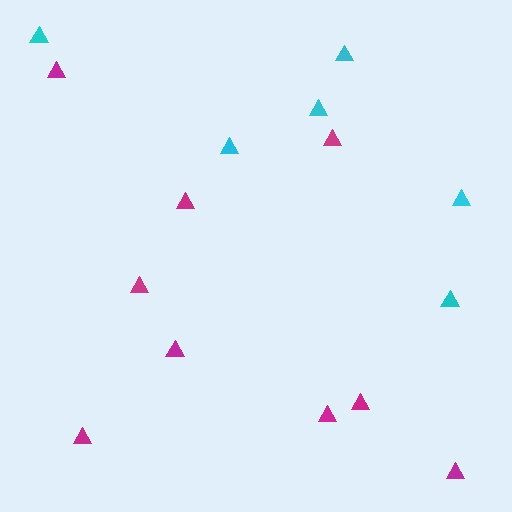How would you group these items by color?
There are 2 groups: one group of magenta triangles (9) and one group of cyan triangles (6).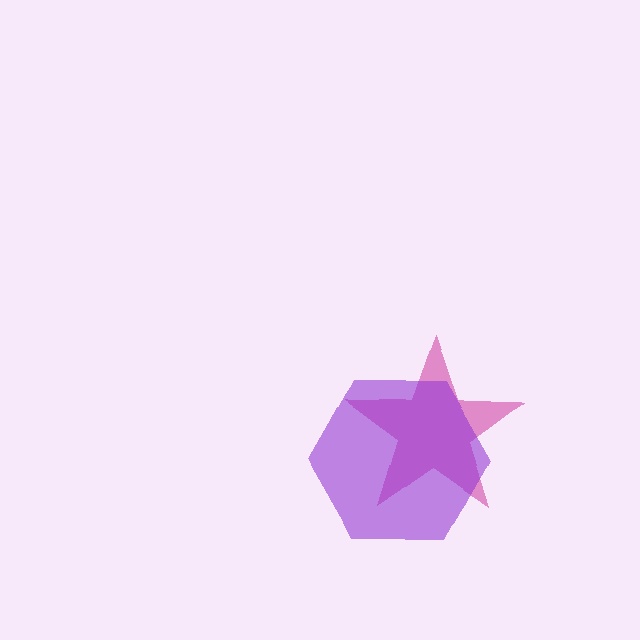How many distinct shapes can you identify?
There are 2 distinct shapes: a pink star, a purple hexagon.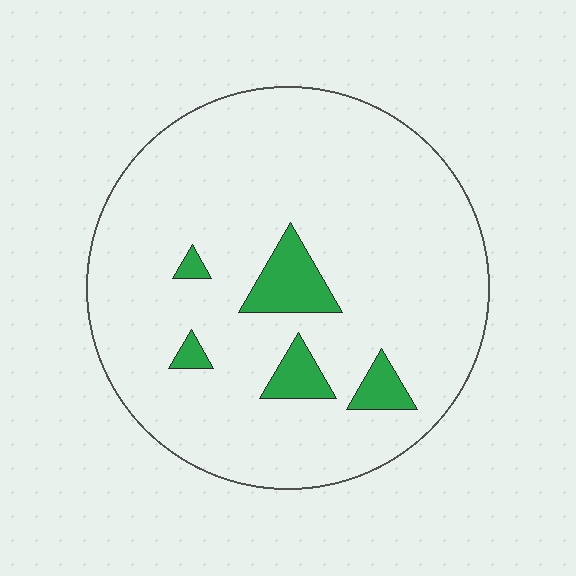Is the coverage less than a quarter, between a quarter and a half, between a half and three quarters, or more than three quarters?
Less than a quarter.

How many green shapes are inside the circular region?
5.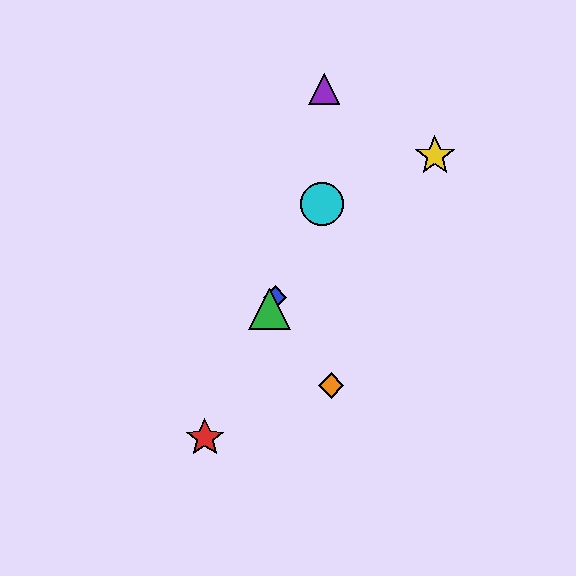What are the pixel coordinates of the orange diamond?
The orange diamond is at (331, 385).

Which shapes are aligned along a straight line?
The red star, the blue diamond, the green triangle, the cyan circle are aligned along a straight line.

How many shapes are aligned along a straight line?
4 shapes (the red star, the blue diamond, the green triangle, the cyan circle) are aligned along a straight line.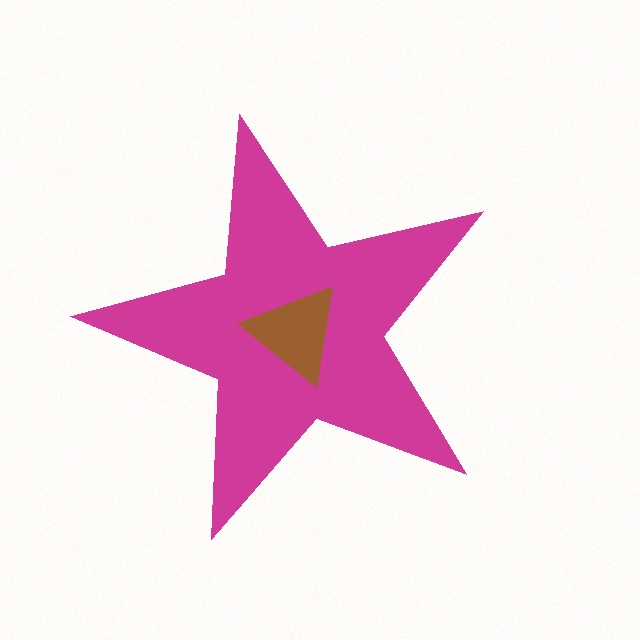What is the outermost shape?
The magenta star.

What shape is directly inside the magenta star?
The brown triangle.